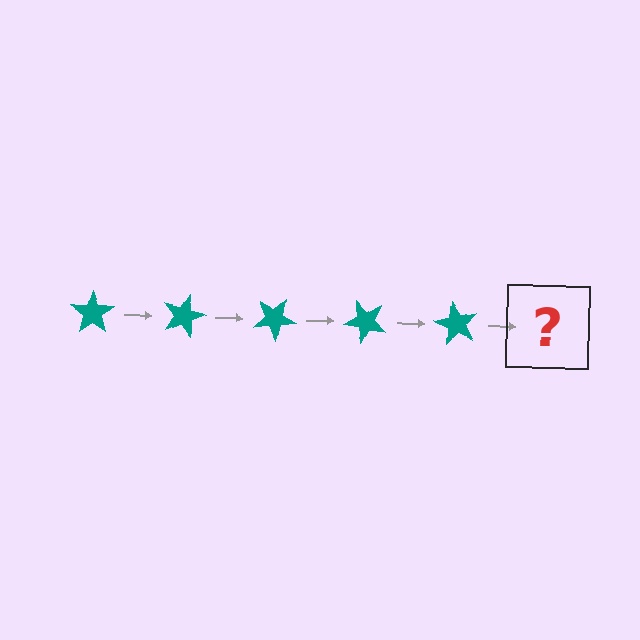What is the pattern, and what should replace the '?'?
The pattern is that the star rotates 15 degrees each step. The '?' should be a teal star rotated 75 degrees.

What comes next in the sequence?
The next element should be a teal star rotated 75 degrees.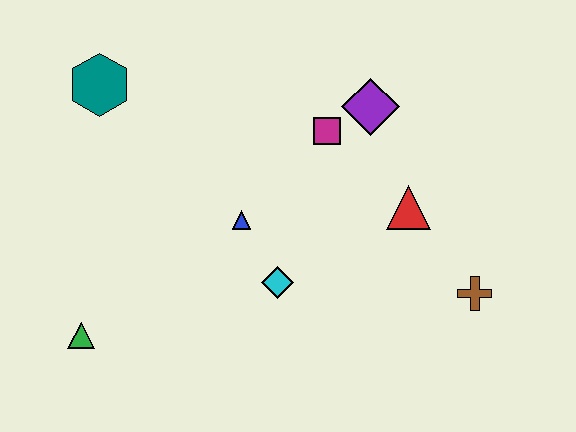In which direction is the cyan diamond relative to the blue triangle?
The cyan diamond is below the blue triangle.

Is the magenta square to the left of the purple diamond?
Yes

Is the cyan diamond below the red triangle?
Yes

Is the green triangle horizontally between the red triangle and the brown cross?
No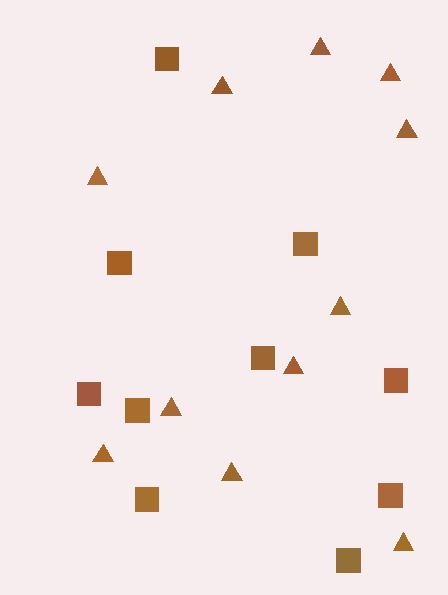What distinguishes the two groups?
There are 2 groups: one group of triangles (11) and one group of squares (10).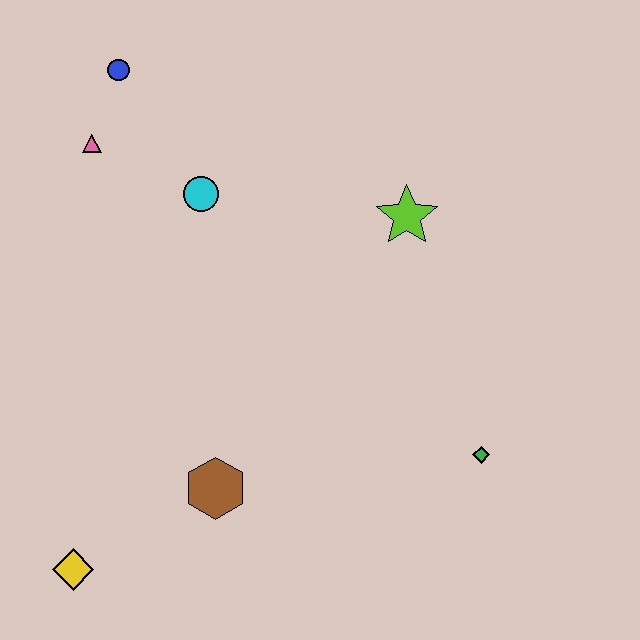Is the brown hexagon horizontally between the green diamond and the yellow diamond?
Yes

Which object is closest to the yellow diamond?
The brown hexagon is closest to the yellow diamond.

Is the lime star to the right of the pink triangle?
Yes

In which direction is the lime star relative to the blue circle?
The lime star is to the right of the blue circle.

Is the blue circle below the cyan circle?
No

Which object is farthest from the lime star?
The yellow diamond is farthest from the lime star.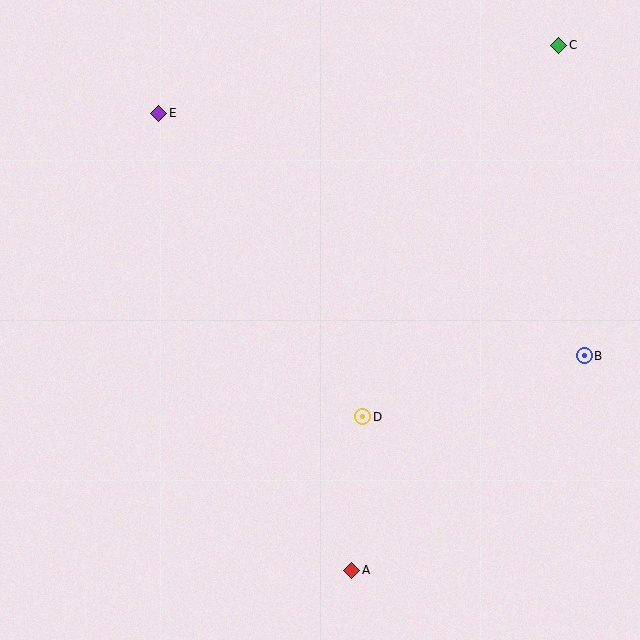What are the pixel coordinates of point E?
Point E is at (159, 113).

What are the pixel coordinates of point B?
Point B is at (584, 356).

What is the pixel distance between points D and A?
The distance between D and A is 154 pixels.